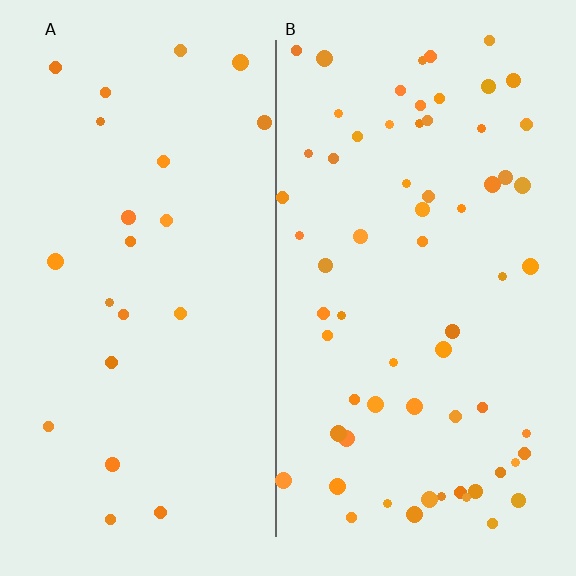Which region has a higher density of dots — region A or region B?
B (the right).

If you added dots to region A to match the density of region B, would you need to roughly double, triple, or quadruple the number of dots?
Approximately triple.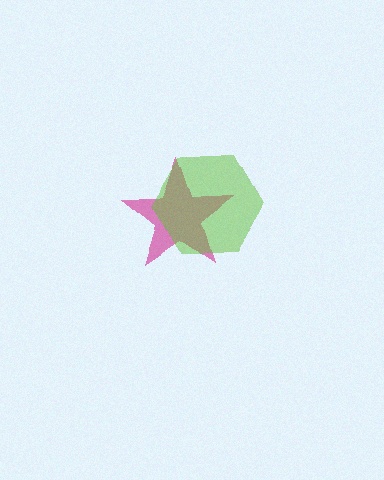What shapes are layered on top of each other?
The layered shapes are: a magenta star, a lime hexagon.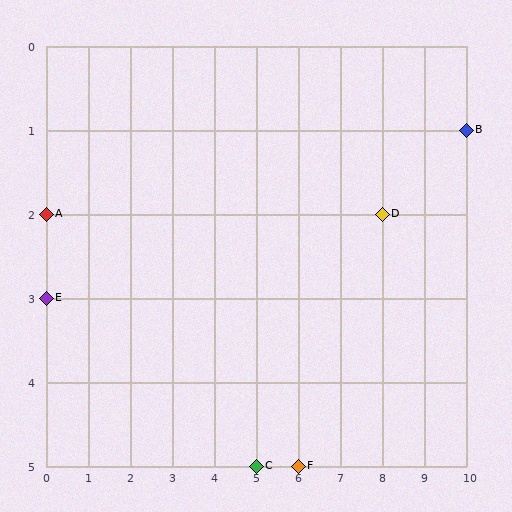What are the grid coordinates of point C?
Point C is at grid coordinates (5, 5).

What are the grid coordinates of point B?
Point B is at grid coordinates (10, 1).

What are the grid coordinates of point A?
Point A is at grid coordinates (0, 2).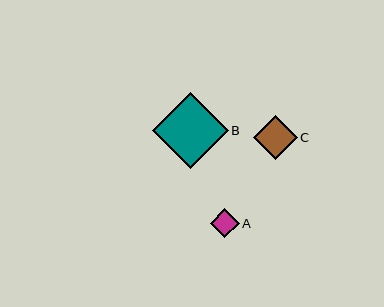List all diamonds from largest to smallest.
From largest to smallest: B, C, A.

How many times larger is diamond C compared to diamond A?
Diamond C is approximately 1.5 times the size of diamond A.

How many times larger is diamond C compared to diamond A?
Diamond C is approximately 1.5 times the size of diamond A.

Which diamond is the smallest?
Diamond A is the smallest with a size of approximately 29 pixels.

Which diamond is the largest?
Diamond B is the largest with a size of approximately 76 pixels.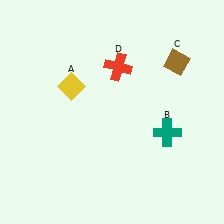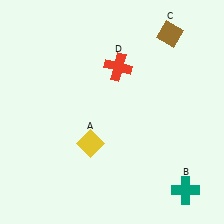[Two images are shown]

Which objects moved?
The objects that moved are: the yellow diamond (A), the teal cross (B), the brown diamond (C).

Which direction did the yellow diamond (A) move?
The yellow diamond (A) moved down.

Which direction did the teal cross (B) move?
The teal cross (B) moved down.